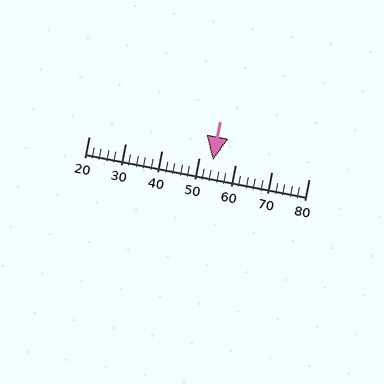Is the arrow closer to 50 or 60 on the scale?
The arrow is closer to 50.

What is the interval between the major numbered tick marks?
The major tick marks are spaced 10 units apart.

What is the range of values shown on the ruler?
The ruler shows values from 20 to 80.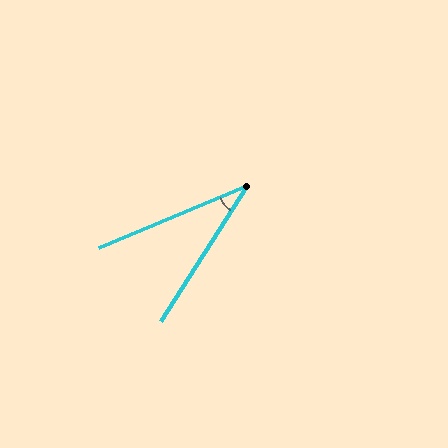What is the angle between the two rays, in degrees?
Approximately 35 degrees.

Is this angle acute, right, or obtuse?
It is acute.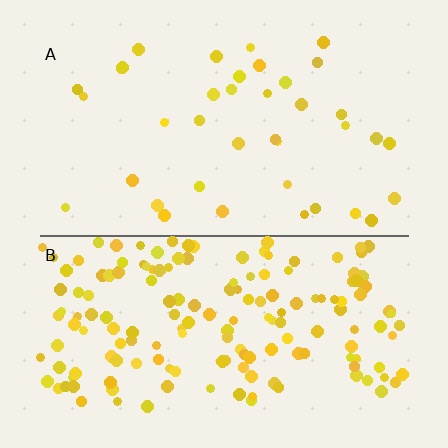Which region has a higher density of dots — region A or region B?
B (the bottom).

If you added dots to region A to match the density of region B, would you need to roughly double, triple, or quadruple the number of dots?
Approximately quadruple.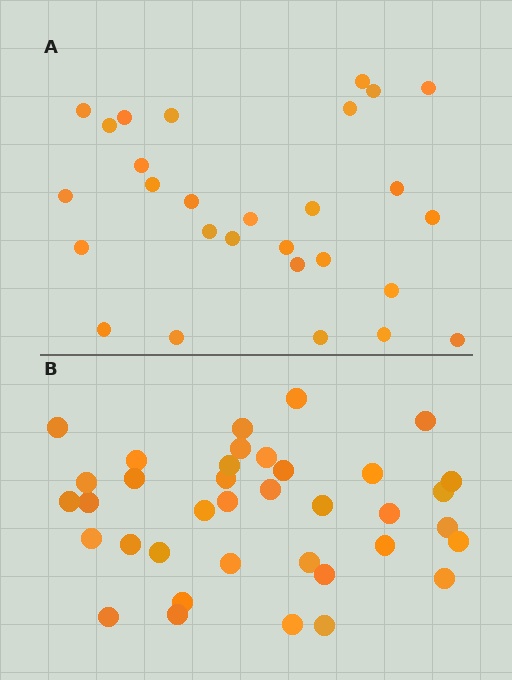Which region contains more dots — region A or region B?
Region B (the bottom region) has more dots.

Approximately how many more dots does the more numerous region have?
Region B has roughly 8 or so more dots than region A.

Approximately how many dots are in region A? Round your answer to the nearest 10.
About 30 dots. (The exact count is 28, which rounds to 30.)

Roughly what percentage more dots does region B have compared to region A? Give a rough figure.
About 30% more.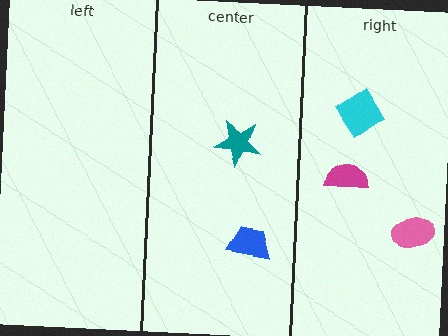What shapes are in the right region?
The pink ellipse, the magenta semicircle, the cyan diamond.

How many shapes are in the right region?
3.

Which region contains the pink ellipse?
The right region.